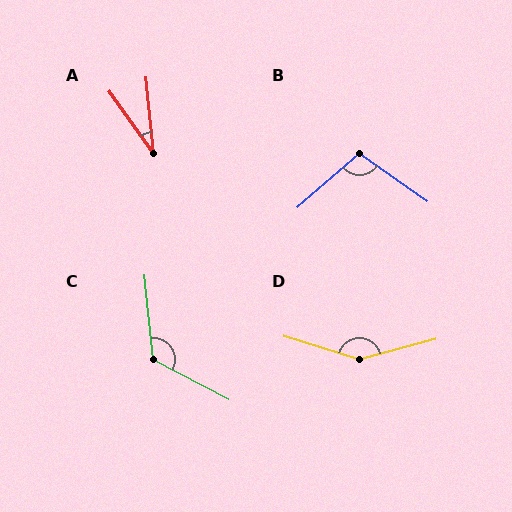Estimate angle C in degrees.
Approximately 124 degrees.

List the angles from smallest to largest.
A (30°), B (104°), C (124°), D (148°).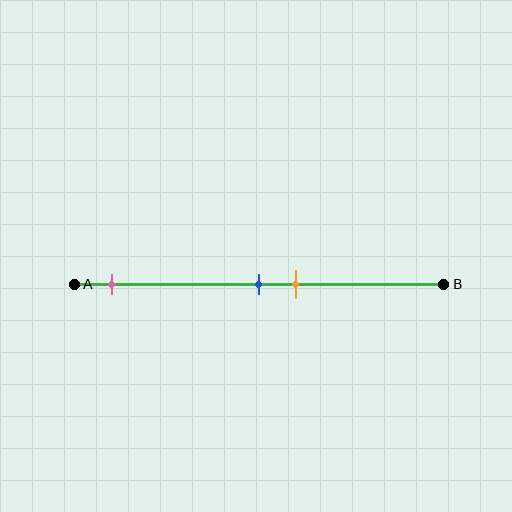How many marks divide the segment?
There are 3 marks dividing the segment.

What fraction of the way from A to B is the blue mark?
The blue mark is approximately 50% (0.5) of the way from A to B.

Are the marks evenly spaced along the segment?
No, the marks are not evenly spaced.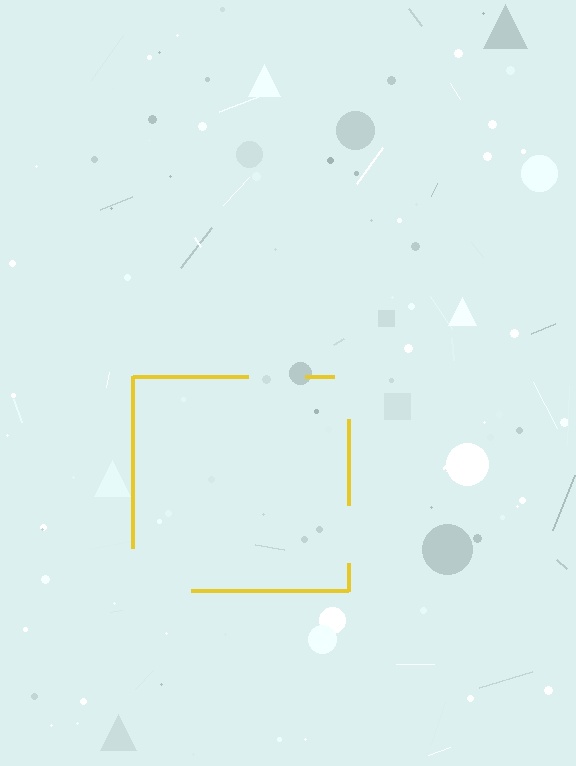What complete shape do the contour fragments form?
The contour fragments form a square.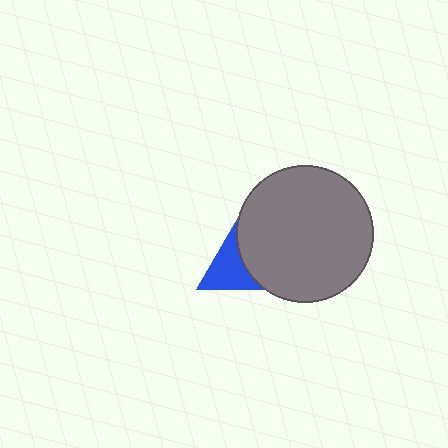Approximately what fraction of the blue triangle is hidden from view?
Roughly 57% of the blue triangle is hidden behind the gray circle.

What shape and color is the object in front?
The object in front is a gray circle.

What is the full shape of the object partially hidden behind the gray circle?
The partially hidden object is a blue triangle.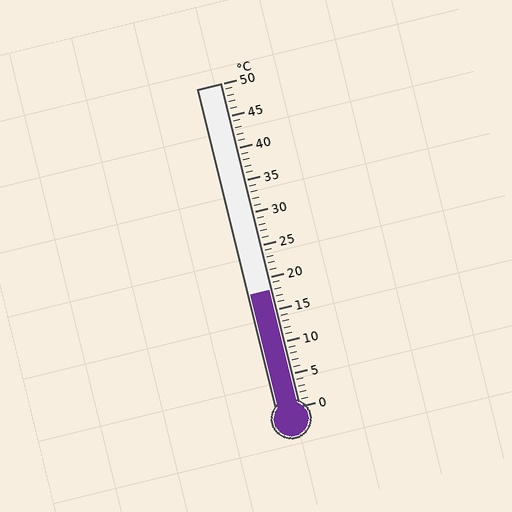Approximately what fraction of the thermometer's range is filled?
The thermometer is filled to approximately 35% of its range.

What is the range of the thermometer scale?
The thermometer scale ranges from 0°C to 50°C.